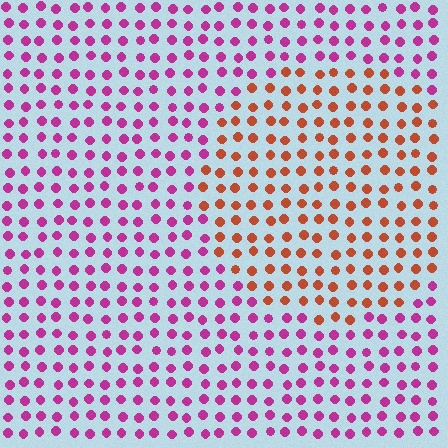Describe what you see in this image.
The image is filled with small magenta elements in a uniform arrangement. A circle-shaped region is visible where the elements are tinted to a slightly different hue, forming a subtle color boundary.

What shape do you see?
I see a circle.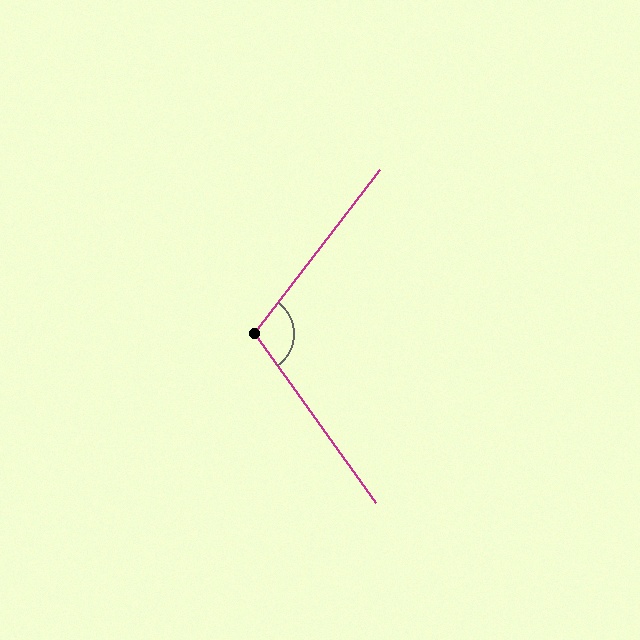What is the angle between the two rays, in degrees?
Approximately 107 degrees.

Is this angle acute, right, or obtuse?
It is obtuse.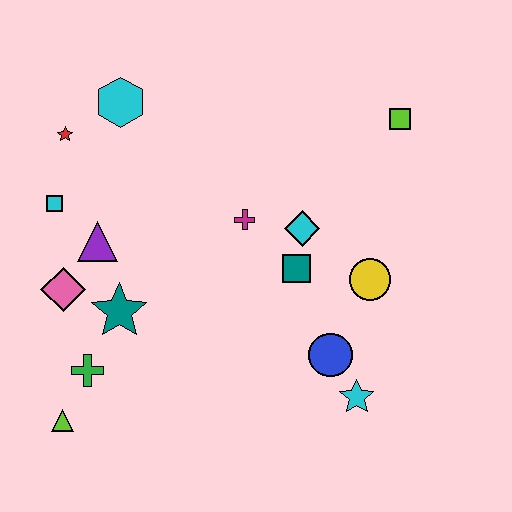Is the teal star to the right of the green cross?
Yes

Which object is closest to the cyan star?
The blue circle is closest to the cyan star.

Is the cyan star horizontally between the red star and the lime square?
Yes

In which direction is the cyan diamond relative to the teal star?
The cyan diamond is to the right of the teal star.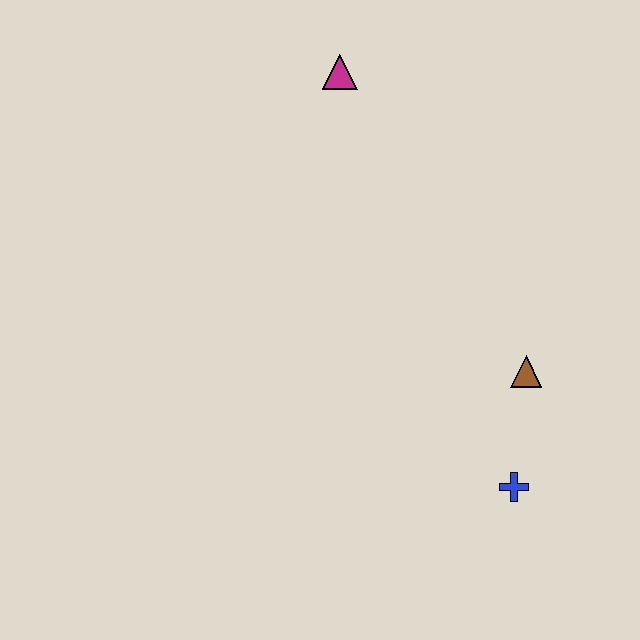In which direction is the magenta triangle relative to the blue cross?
The magenta triangle is above the blue cross.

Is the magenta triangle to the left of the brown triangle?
Yes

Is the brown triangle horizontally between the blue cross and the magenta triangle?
No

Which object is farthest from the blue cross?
The magenta triangle is farthest from the blue cross.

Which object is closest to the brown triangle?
The blue cross is closest to the brown triangle.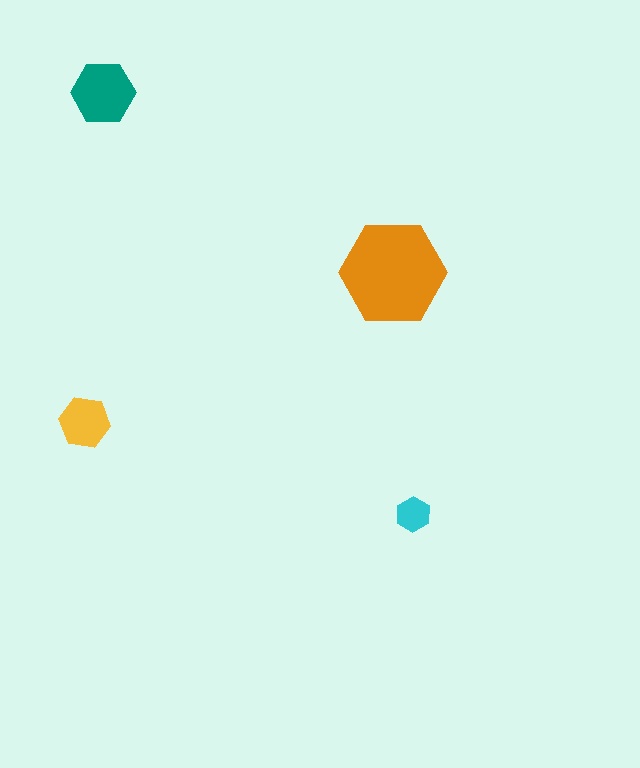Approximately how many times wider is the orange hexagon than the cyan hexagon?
About 3 times wider.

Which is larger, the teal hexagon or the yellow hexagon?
The teal one.